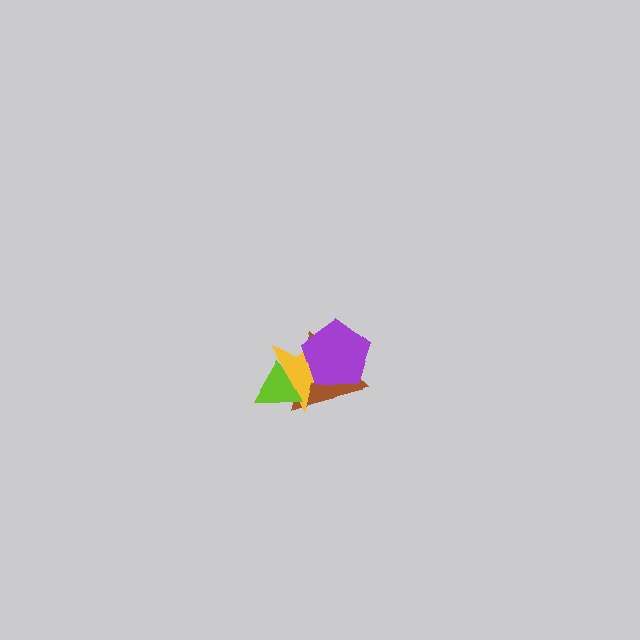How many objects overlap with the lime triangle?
2 objects overlap with the lime triangle.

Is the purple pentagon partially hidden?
No, no other shape covers it.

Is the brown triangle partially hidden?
Yes, it is partially covered by another shape.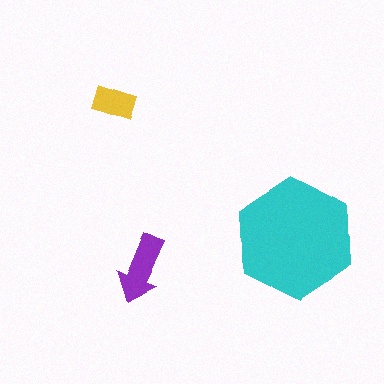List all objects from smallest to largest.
The yellow rectangle, the purple arrow, the cyan hexagon.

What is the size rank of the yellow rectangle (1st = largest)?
3rd.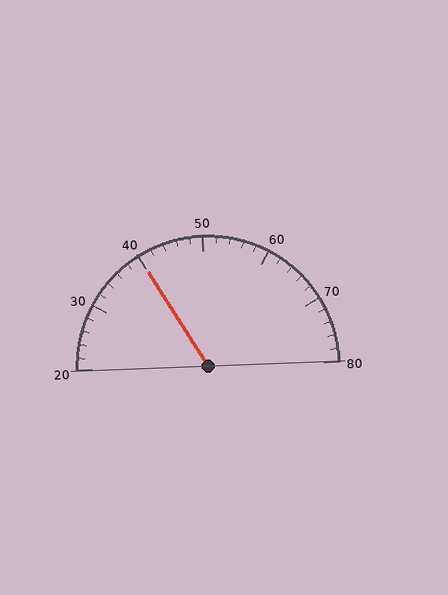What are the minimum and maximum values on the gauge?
The gauge ranges from 20 to 80.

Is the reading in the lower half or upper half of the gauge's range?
The reading is in the lower half of the range (20 to 80).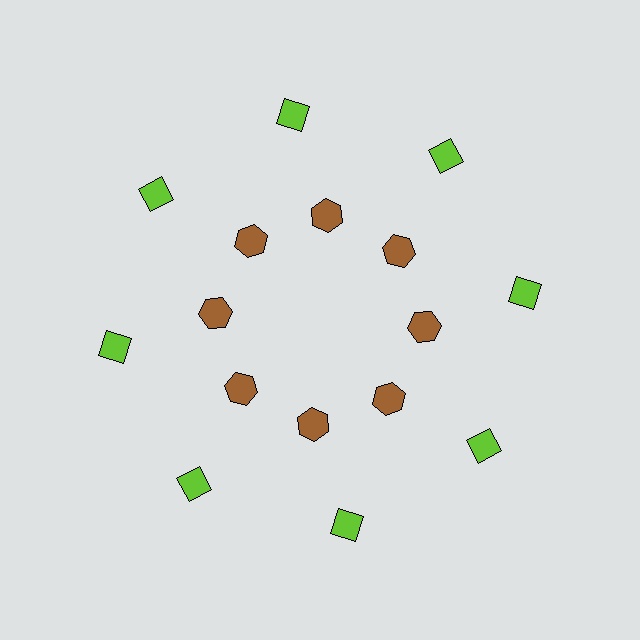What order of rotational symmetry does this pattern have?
This pattern has 8-fold rotational symmetry.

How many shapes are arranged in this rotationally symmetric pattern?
There are 16 shapes, arranged in 8 groups of 2.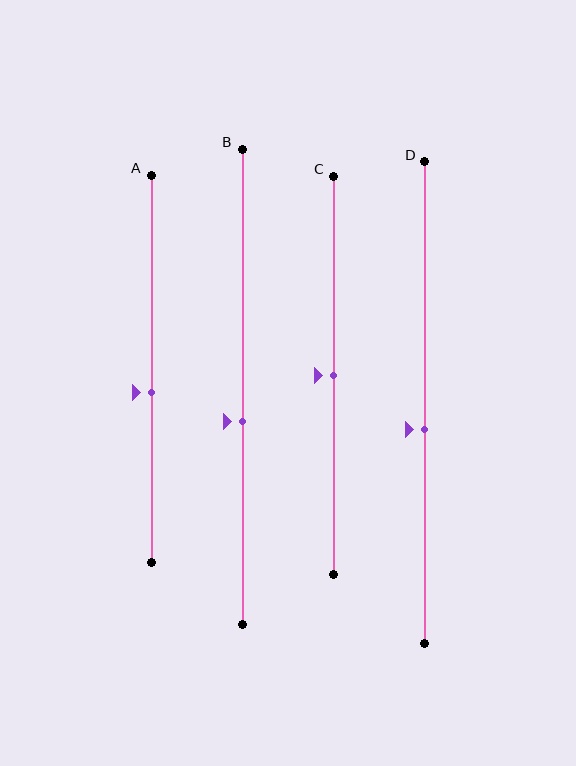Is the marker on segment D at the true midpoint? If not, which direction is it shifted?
No, the marker on segment D is shifted downward by about 6% of the segment length.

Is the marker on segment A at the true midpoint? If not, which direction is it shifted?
No, the marker on segment A is shifted downward by about 6% of the segment length.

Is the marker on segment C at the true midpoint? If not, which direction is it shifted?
Yes, the marker on segment C is at the true midpoint.